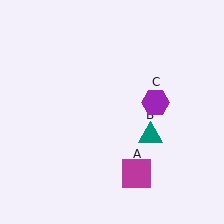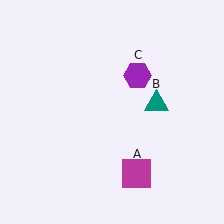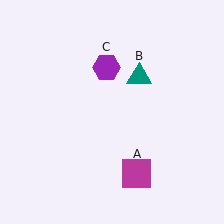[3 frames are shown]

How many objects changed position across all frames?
2 objects changed position: teal triangle (object B), purple hexagon (object C).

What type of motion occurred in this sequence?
The teal triangle (object B), purple hexagon (object C) rotated counterclockwise around the center of the scene.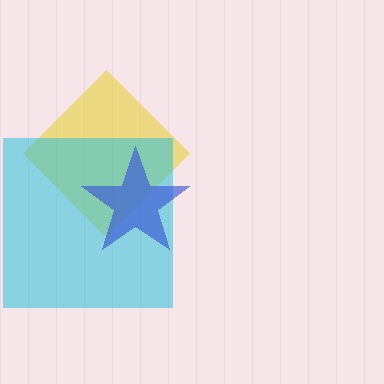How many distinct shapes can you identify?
There are 3 distinct shapes: a yellow diamond, a cyan square, a blue star.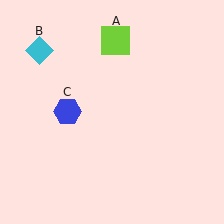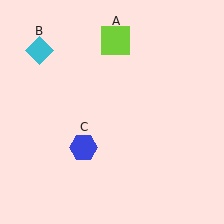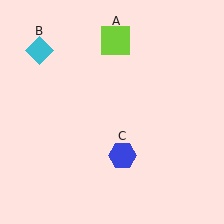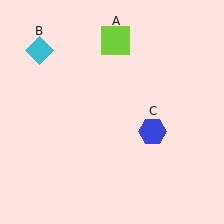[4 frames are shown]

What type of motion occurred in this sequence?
The blue hexagon (object C) rotated counterclockwise around the center of the scene.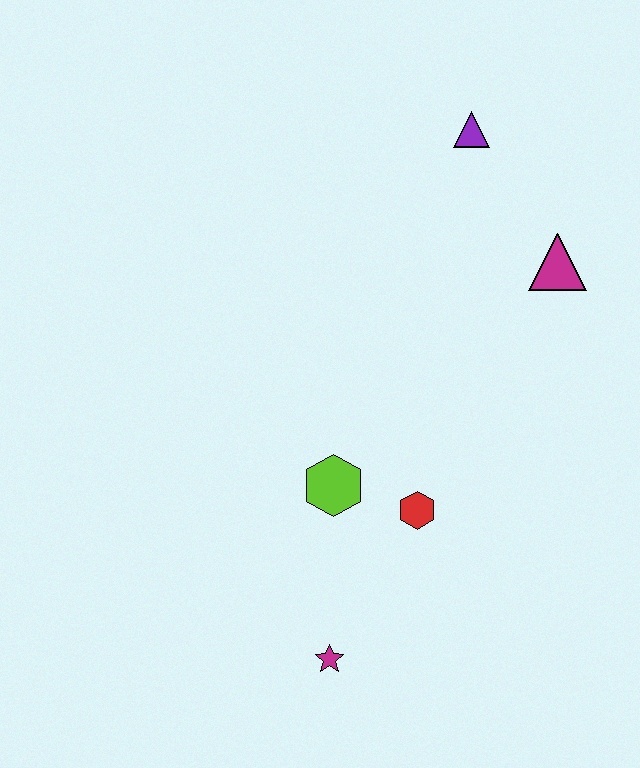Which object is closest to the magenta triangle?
The purple triangle is closest to the magenta triangle.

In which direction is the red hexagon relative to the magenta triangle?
The red hexagon is below the magenta triangle.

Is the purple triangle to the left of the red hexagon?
No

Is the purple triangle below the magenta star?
No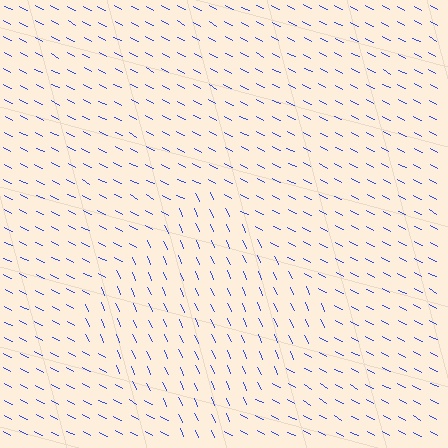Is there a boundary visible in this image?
Yes, there is a texture boundary formed by a change in line orientation.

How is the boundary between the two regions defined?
The boundary is defined purely by a change in line orientation (approximately 39 degrees difference). All lines are the same color and thickness.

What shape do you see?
I see a diamond.